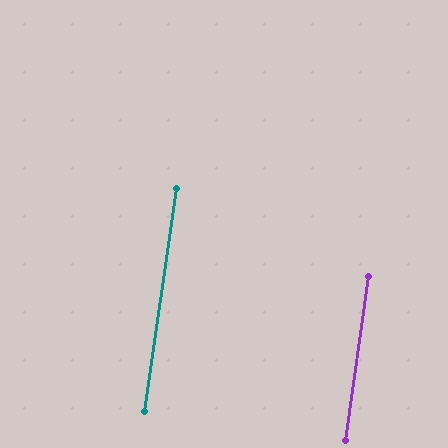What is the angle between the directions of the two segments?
Approximately 0 degrees.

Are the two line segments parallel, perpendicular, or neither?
Parallel — their directions differ by only 0.0°.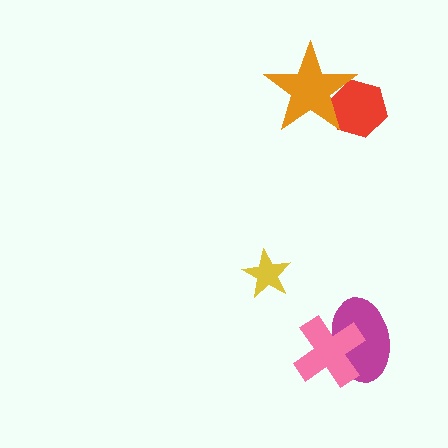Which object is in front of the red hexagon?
The orange star is in front of the red hexagon.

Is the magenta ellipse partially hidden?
Yes, it is partially covered by another shape.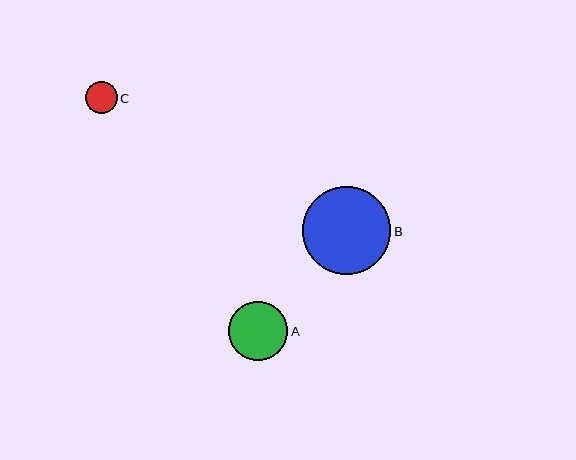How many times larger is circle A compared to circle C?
Circle A is approximately 1.9 times the size of circle C.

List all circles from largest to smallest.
From largest to smallest: B, A, C.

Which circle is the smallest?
Circle C is the smallest with a size of approximately 32 pixels.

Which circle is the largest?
Circle B is the largest with a size of approximately 88 pixels.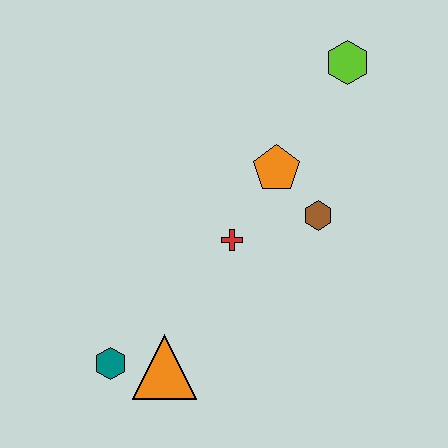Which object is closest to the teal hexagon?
The orange triangle is closest to the teal hexagon.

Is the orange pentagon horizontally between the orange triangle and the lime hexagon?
Yes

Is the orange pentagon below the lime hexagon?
Yes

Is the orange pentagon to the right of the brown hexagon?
No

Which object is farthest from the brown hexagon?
The teal hexagon is farthest from the brown hexagon.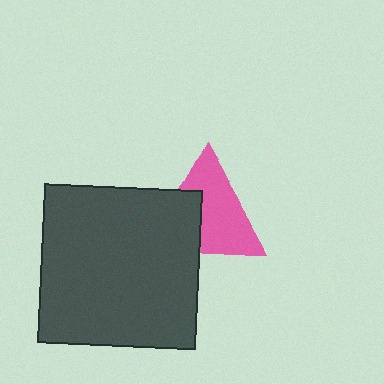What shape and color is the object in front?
The object in front is a dark gray square.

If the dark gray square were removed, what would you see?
You would see the complete pink triangle.